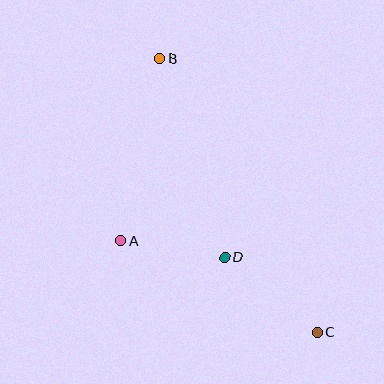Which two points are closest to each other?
Points A and D are closest to each other.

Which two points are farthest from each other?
Points B and C are farthest from each other.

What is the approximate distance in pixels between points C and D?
The distance between C and D is approximately 119 pixels.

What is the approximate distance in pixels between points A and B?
The distance between A and B is approximately 186 pixels.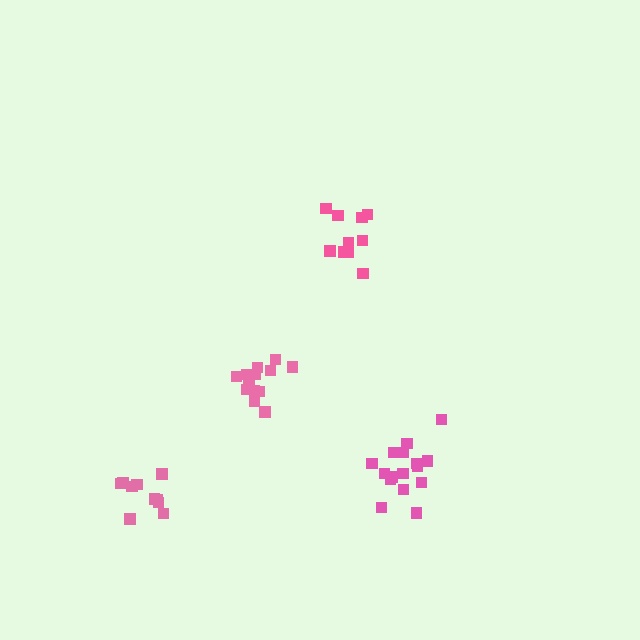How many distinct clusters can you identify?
There are 4 distinct clusters.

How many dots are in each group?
Group 1: 13 dots, Group 2: 10 dots, Group 3: 16 dots, Group 4: 10 dots (49 total).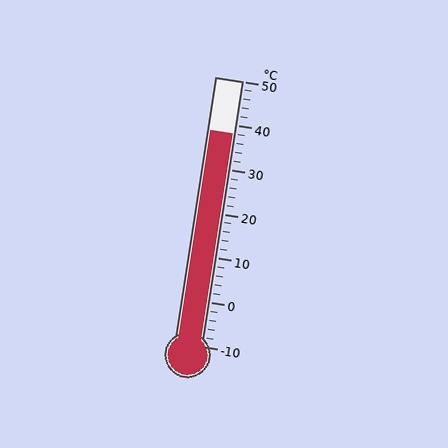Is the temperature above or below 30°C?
The temperature is above 30°C.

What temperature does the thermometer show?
The thermometer shows approximately 38°C.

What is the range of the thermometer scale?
The thermometer scale ranges from -10°C to 50°C.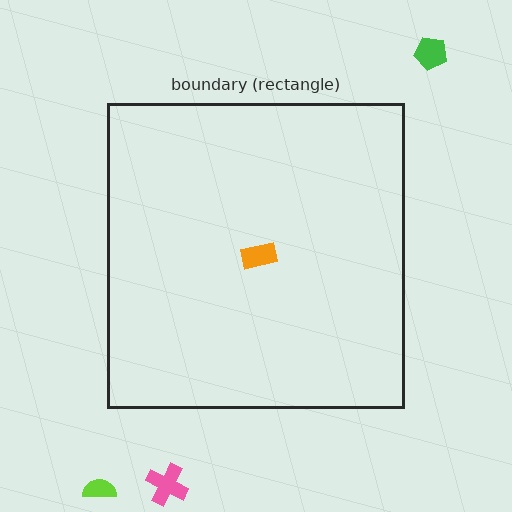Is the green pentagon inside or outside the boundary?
Outside.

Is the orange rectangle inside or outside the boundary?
Inside.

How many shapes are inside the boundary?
1 inside, 3 outside.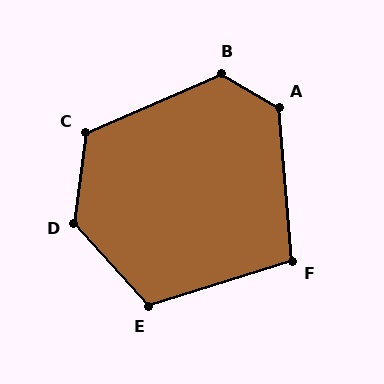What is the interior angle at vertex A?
Approximately 125 degrees (obtuse).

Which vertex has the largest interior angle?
D, at approximately 131 degrees.